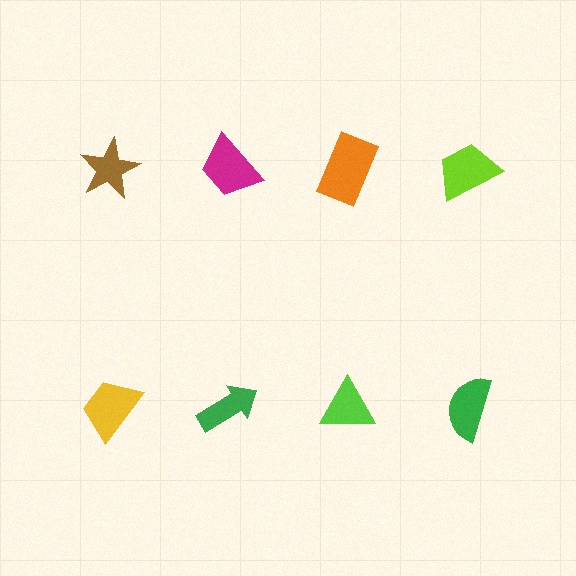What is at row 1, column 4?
A lime trapezoid.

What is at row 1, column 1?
A brown star.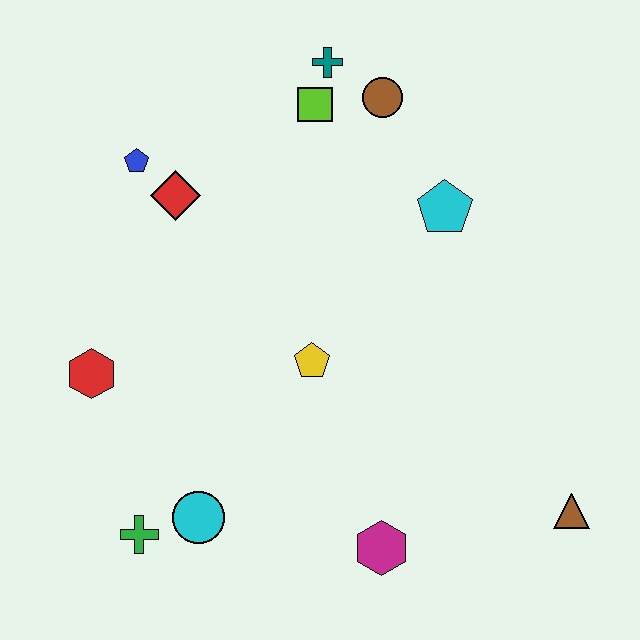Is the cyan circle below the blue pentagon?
Yes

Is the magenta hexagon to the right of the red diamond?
Yes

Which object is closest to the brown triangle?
The magenta hexagon is closest to the brown triangle.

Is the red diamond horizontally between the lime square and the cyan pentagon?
No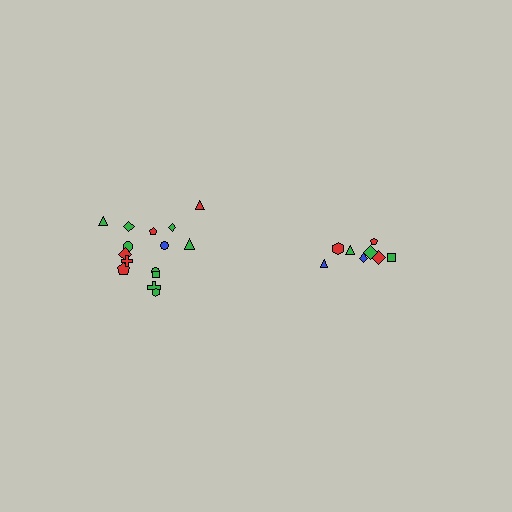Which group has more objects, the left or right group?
The left group.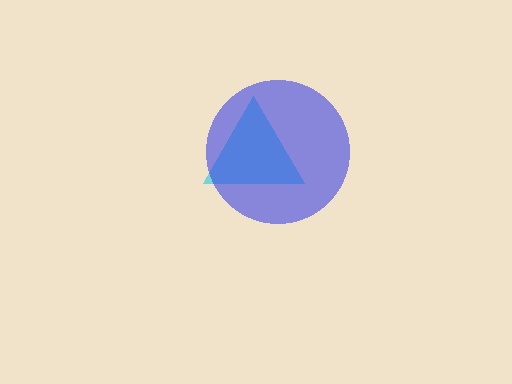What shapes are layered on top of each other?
The layered shapes are: a cyan triangle, a blue circle.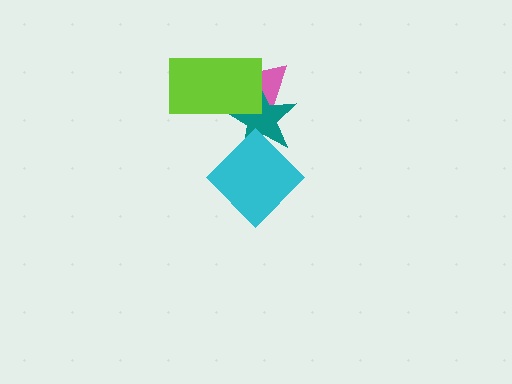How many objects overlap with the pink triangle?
2 objects overlap with the pink triangle.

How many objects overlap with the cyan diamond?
1 object overlaps with the cyan diamond.